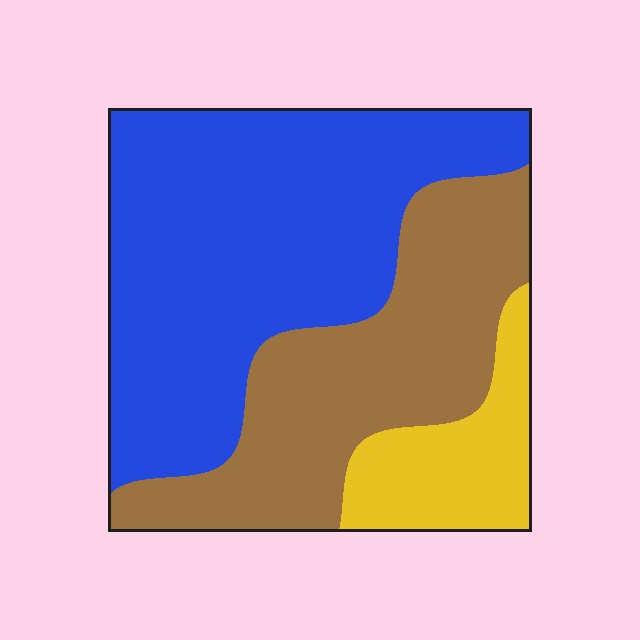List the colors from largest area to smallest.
From largest to smallest: blue, brown, yellow.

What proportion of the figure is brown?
Brown takes up about one third (1/3) of the figure.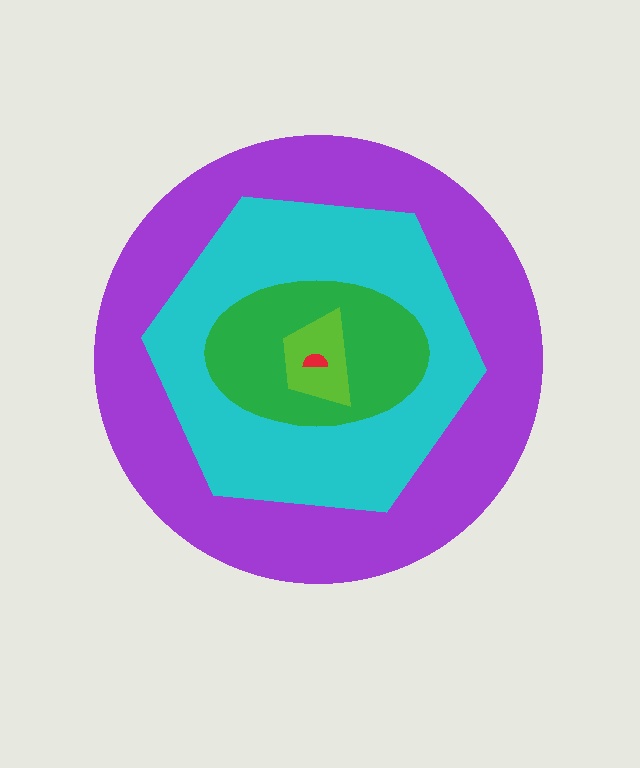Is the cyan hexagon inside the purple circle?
Yes.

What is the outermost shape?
The purple circle.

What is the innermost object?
The red semicircle.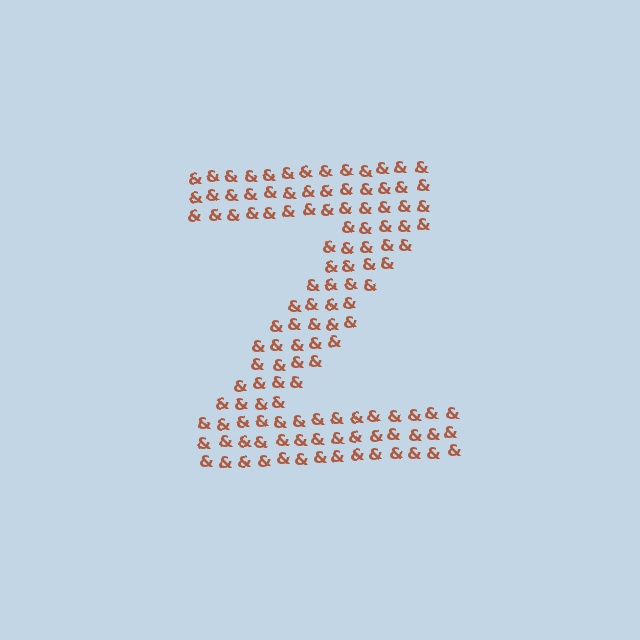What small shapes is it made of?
It is made of small ampersands.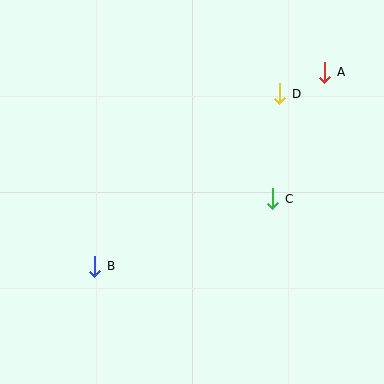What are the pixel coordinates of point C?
Point C is at (273, 199).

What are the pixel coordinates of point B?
Point B is at (95, 266).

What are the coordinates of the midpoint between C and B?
The midpoint between C and B is at (184, 232).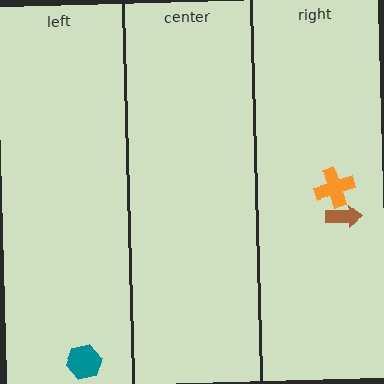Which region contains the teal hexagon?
The left region.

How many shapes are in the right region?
2.